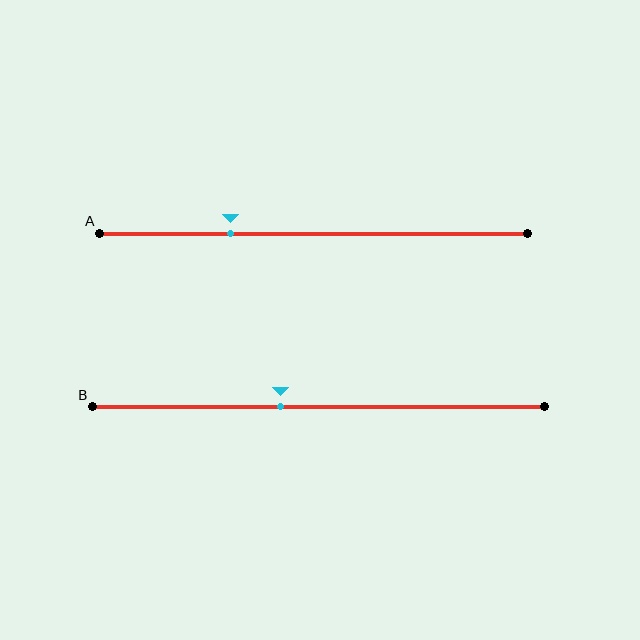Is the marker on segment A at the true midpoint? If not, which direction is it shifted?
No, the marker on segment A is shifted to the left by about 19% of the segment length.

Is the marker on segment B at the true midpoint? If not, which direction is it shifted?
No, the marker on segment B is shifted to the left by about 8% of the segment length.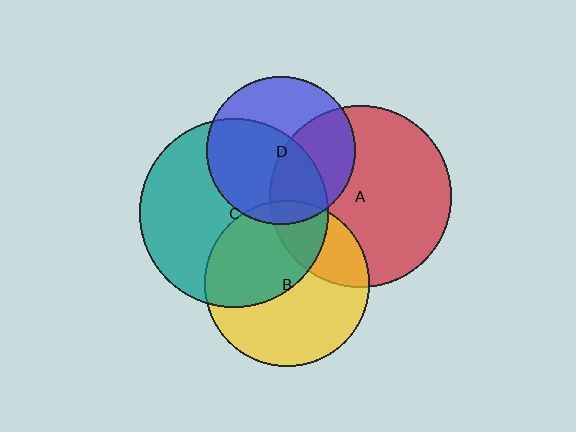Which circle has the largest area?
Circle C (teal).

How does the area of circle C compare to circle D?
Approximately 1.6 times.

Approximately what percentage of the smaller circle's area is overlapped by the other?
Approximately 20%.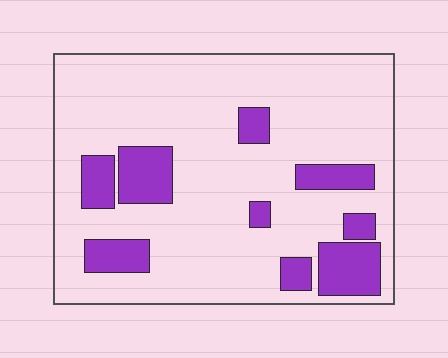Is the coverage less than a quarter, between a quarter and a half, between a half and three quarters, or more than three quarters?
Less than a quarter.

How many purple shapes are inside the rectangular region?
9.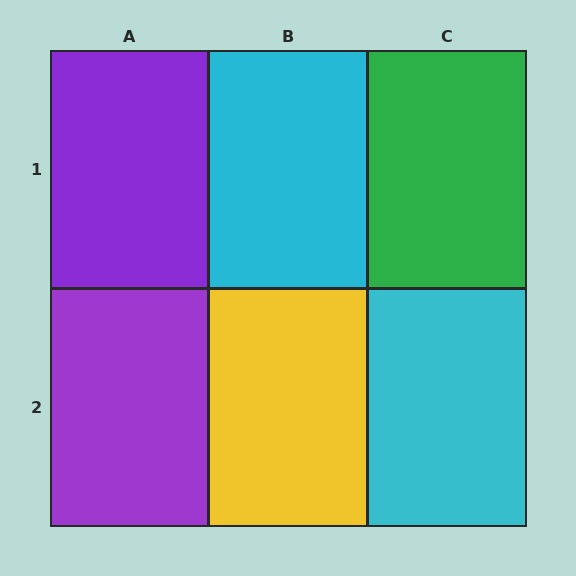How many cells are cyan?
2 cells are cyan.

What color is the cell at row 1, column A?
Purple.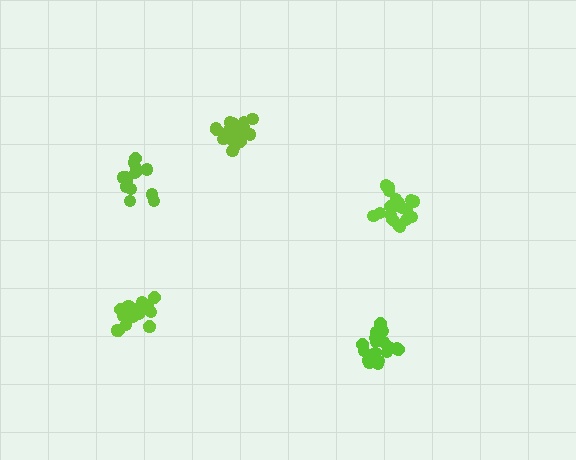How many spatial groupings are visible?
There are 5 spatial groupings.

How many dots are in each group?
Group 1: 19 dots, Group 2: 15 dots, Group 3: 20 dots, Group 4: 18 dots, Group 5: 21 dots (93 total).